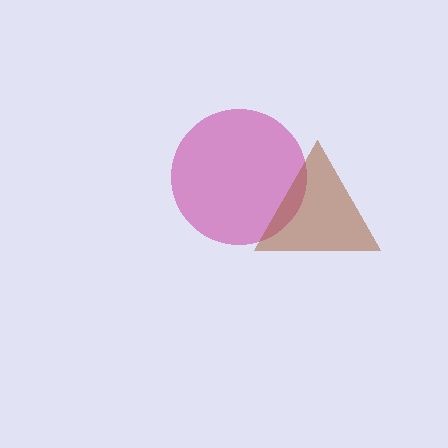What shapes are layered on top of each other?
The layered shapes are: a magenta circle, a brown triangle.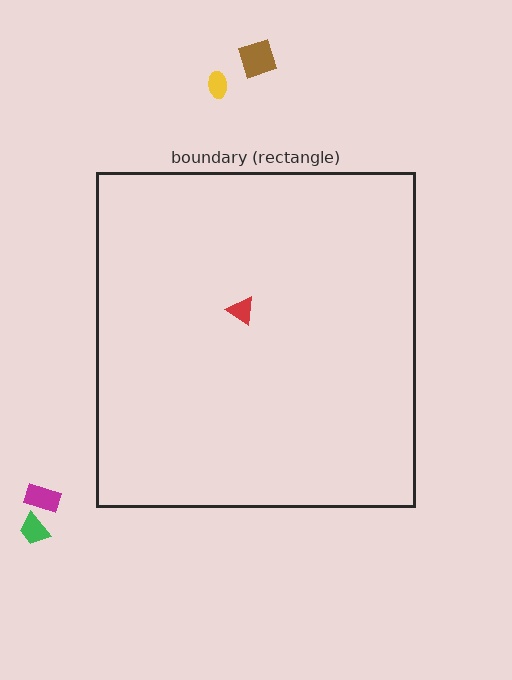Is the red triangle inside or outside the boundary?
Inside.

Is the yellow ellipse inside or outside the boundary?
Outside.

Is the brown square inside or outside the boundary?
Outside.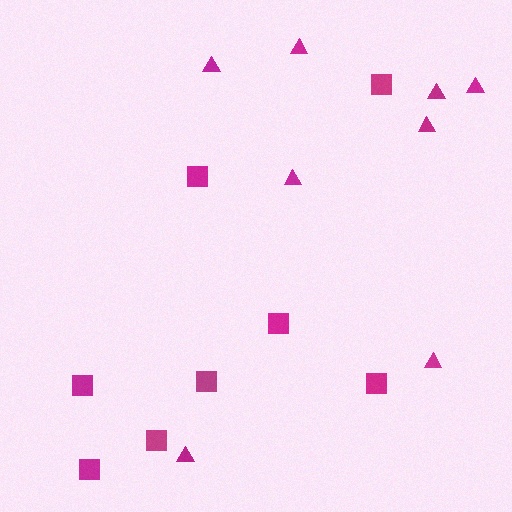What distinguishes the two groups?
There are 2 groups: one group of squares (8) and one group of triangles (8).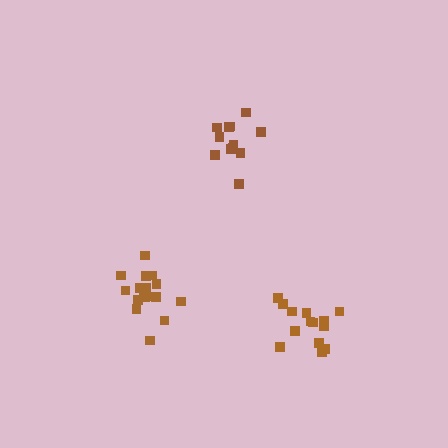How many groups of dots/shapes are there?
There are 3 groups.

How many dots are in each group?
Group 1: 12 dots, Group 2: 17 dots, Group 3: 14 dots (43 total).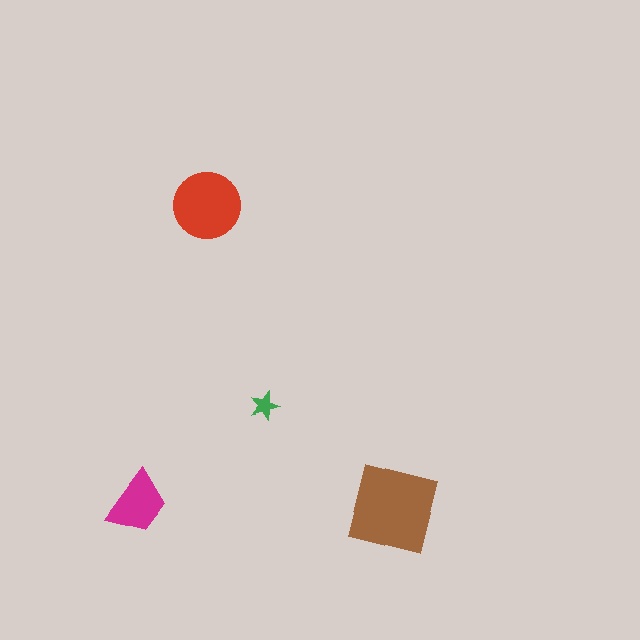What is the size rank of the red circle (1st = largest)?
2nd.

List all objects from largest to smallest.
The brown square, the red circle, the magenta trapezoid, the green star.